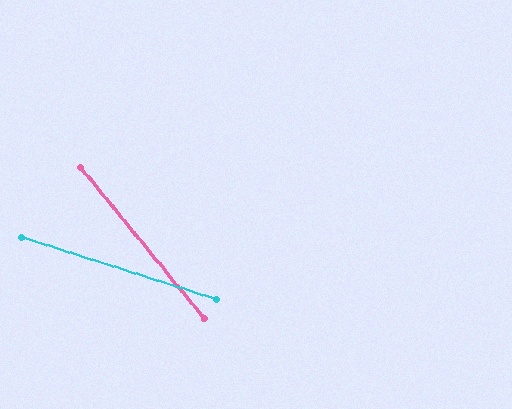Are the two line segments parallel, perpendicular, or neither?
Neither parallel nor perpendicular — they differ by about 33°.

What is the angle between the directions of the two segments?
Approximately 33 degrees.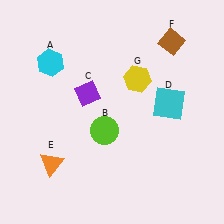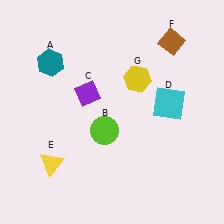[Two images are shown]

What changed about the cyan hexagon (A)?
In Image 1, A is cyan. In Image 2, it changed to teal.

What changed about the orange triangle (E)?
In Image 1, E is orange. In Image 2, it changed to yellow.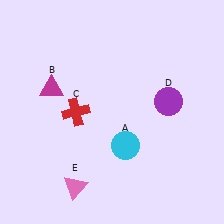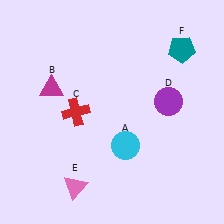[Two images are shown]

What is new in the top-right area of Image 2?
A teal pentagon (F) was added in the top-right area of Image 2.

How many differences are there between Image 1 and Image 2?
There is 1 difference between the two images.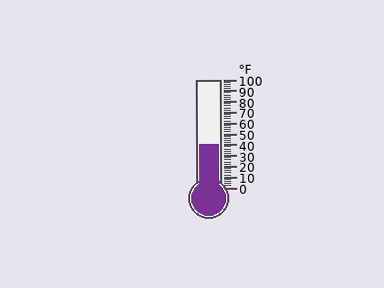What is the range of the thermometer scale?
The thermometer scale ranges from 0°F to 100°F.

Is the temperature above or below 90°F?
The temperature is below 90°F.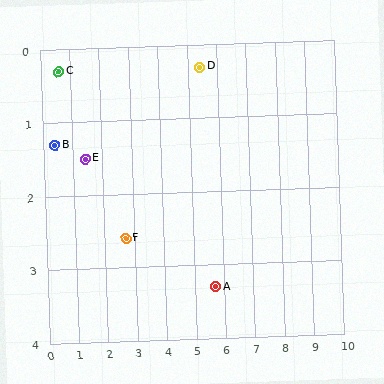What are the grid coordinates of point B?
Point B is at approximately (0.4, 1.3).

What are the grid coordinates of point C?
Point C is at approximately (0.6, 0.3).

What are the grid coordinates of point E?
Point E is at approximately (1.4, 1.5).